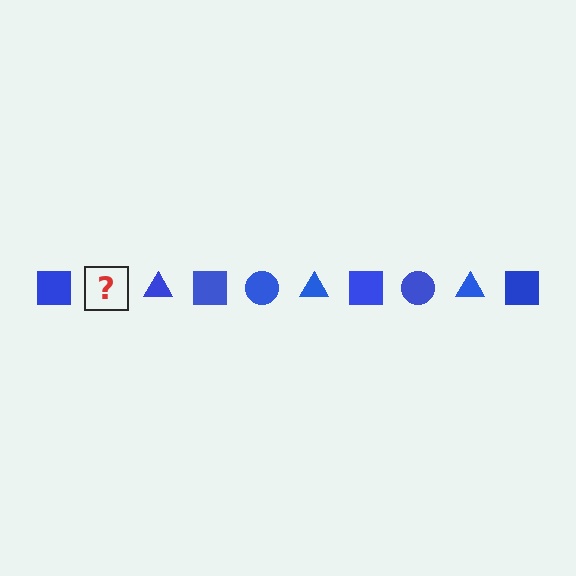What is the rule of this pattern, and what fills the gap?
The rule is that the pattern cycles through square, circle, triangle shapes in blue. The gap should be filled with a blue circle.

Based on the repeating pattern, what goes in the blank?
The blank should be a blue circle.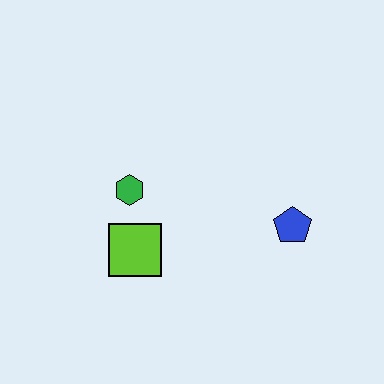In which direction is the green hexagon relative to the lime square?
The green hexagon is above the lime square.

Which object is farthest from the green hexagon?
The blue pentagon is farthest from the green hexagon.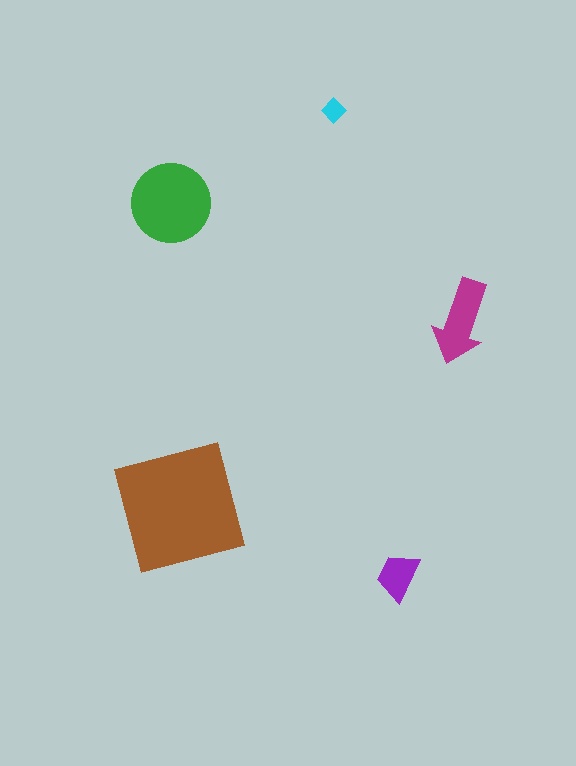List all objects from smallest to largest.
The cyan diamond, the purple trapezoid, the magenta arrow, the green circle, the brown square.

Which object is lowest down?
The purple trapezoid is bottommost.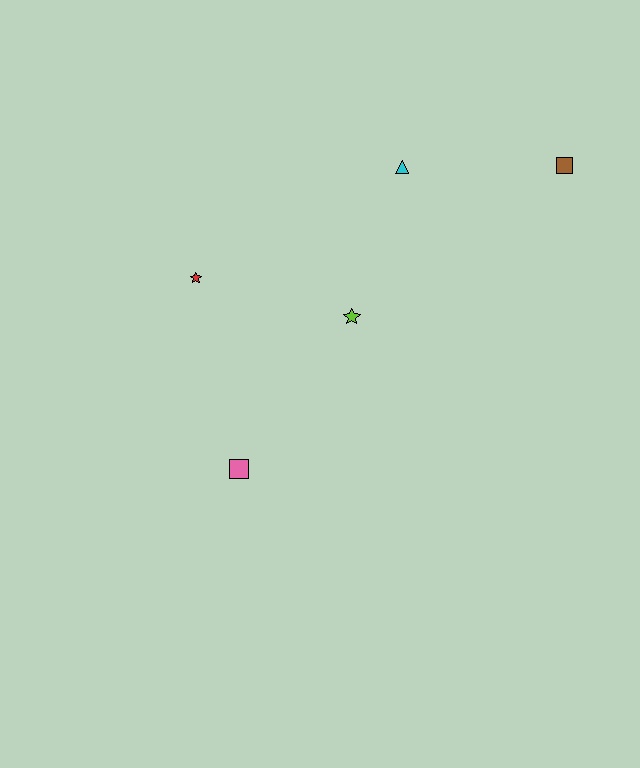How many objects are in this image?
There are 5 objects.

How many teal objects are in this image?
There are no teal objects.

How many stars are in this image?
There are 2 stars.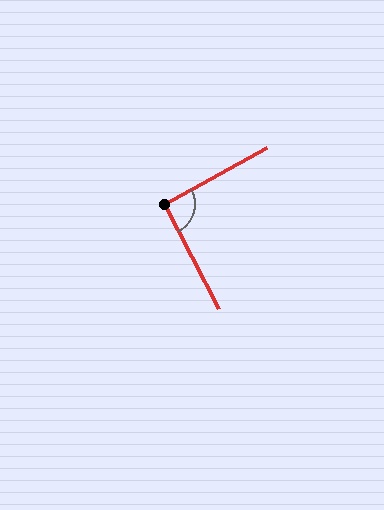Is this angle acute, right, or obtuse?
It is approximately a right angle.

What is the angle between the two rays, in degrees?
Approximately 91 degrees.